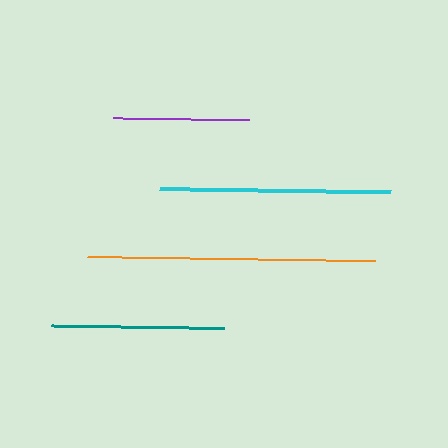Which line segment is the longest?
The orange line is the longest at approximately 288 pixels.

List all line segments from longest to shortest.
From longest to shortest: orange, cyan, teal, purple.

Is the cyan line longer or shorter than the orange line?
The orange line is longer than the cyan line.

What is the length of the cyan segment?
The cyan segment is approximately 232 pixels long.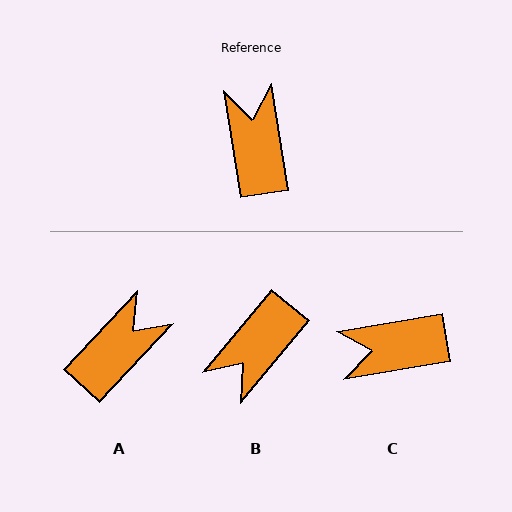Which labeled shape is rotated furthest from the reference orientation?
B, about 132 degrees away.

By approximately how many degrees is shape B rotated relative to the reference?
Approximately 132 degrees counter-clockwise.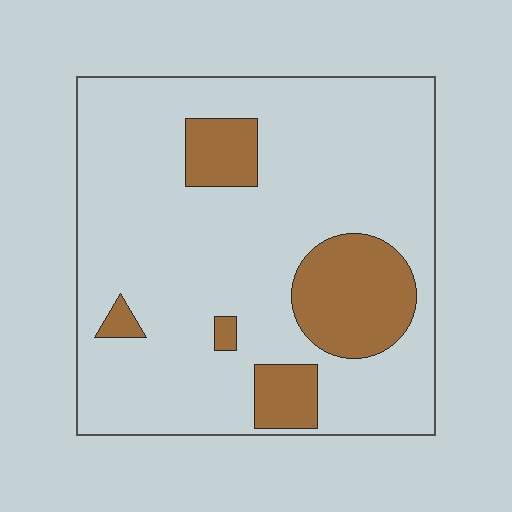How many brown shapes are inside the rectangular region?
5.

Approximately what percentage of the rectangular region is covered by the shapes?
Approximately 20%.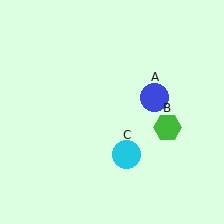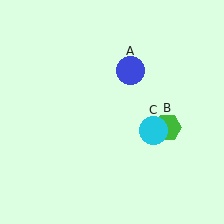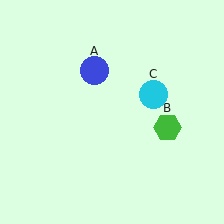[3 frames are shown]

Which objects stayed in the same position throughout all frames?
Green hexagon (object B) remained stationary.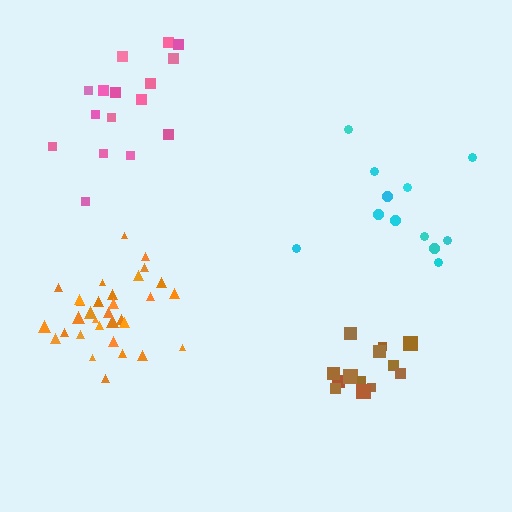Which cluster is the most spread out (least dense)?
Cyan.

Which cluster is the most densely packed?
Orange.